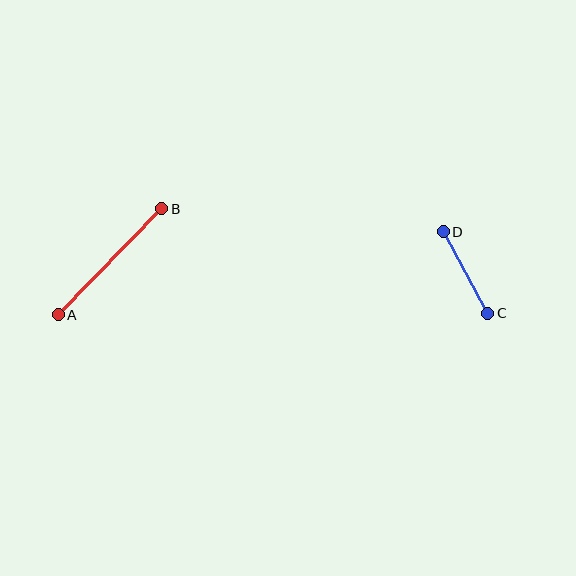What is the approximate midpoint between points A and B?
The midpoint is at approximately (110, 262) pixels.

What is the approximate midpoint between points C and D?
The midpoint is at approximately (466, 272) pixels.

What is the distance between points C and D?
The distance is approximately 93 pixels.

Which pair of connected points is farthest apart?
Points A and B are farthest apart.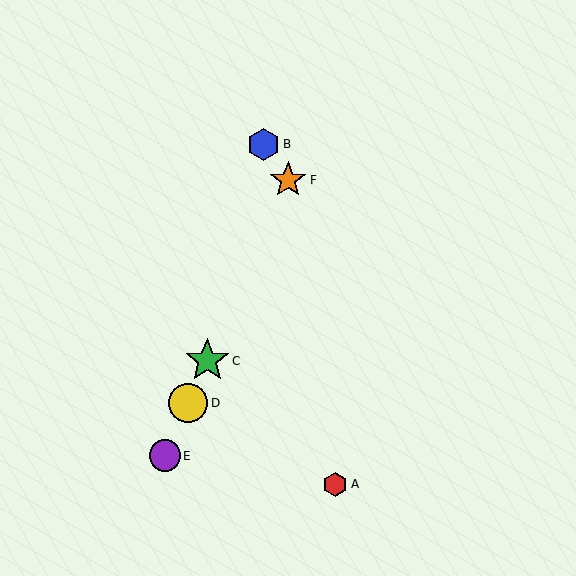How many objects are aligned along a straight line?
4 objects (C, D, E, F) are aligned along a straight line.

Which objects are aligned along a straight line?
Objects C, D, E, F are aligned along a straight line.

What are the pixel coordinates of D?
Object D is at (188, 403).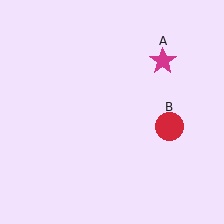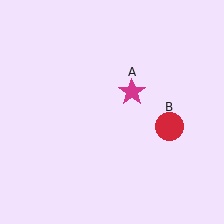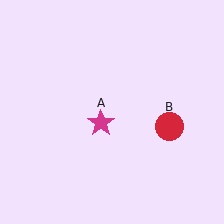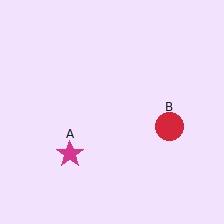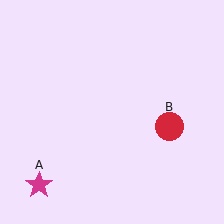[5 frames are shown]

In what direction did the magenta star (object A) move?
The magenta star (object A) moved down and to the left.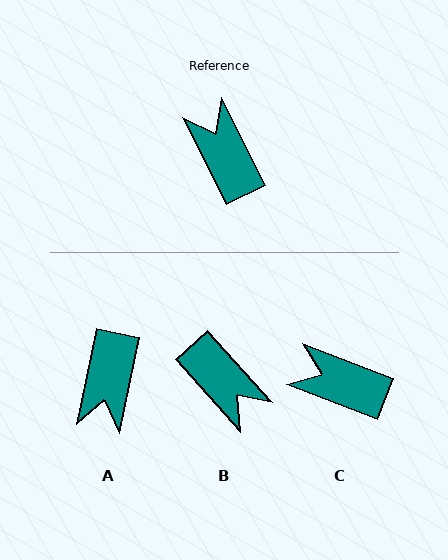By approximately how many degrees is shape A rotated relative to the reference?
Approximately 142 degrees counter-clockwise.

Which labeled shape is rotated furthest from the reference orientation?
B, about 165 degrees away.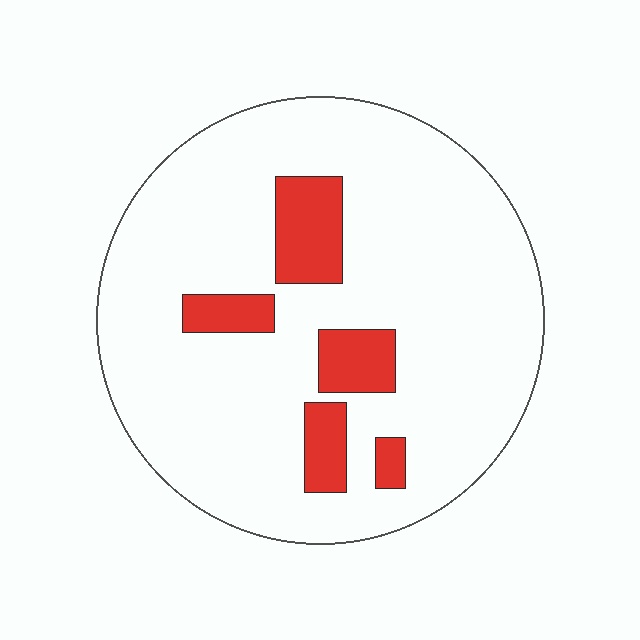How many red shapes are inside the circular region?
5.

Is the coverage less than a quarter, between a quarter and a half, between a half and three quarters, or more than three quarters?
Less than a quarter.